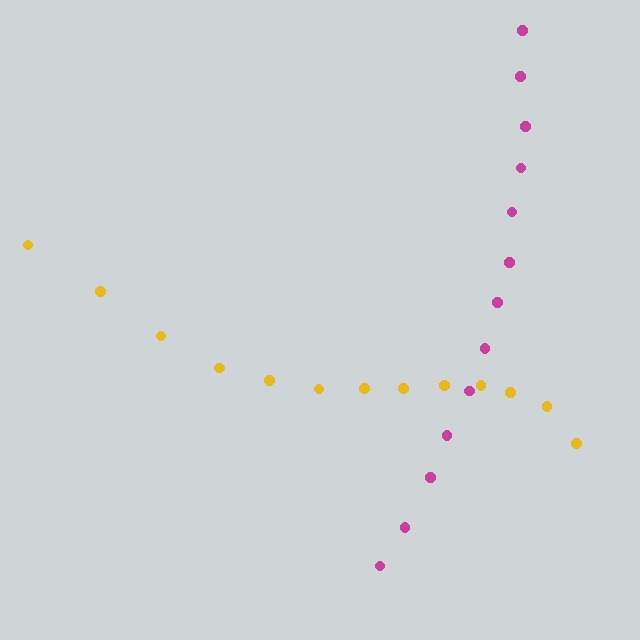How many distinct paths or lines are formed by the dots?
There are 2 distinct paths.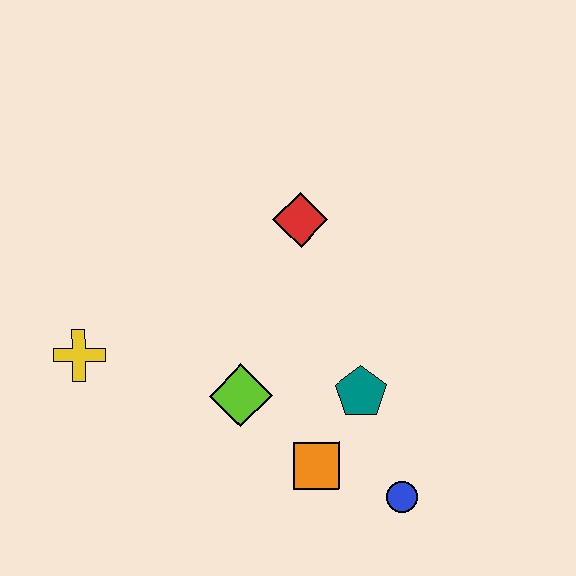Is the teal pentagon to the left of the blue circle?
Yes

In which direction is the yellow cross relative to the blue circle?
The yellow cross is to the left of the blue circle.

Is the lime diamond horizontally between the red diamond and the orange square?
No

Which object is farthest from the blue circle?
The yellow cross is farthest from the blue circle.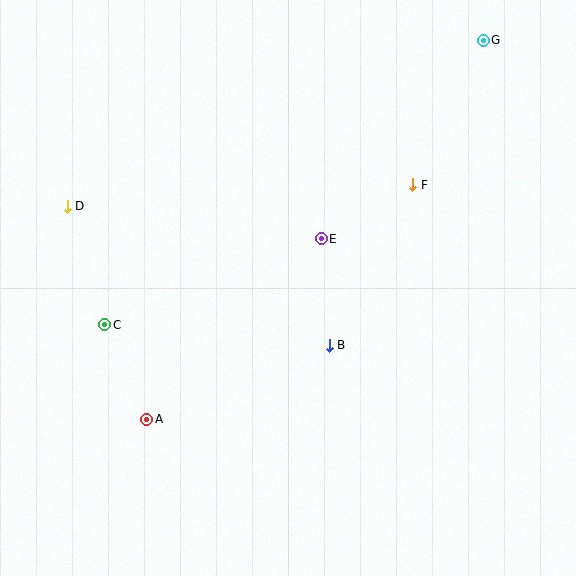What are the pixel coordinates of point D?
Point D is at (67, 206).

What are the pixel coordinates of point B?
Point B is at (329, 345).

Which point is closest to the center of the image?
Point E at (321, 239) is closest to the center.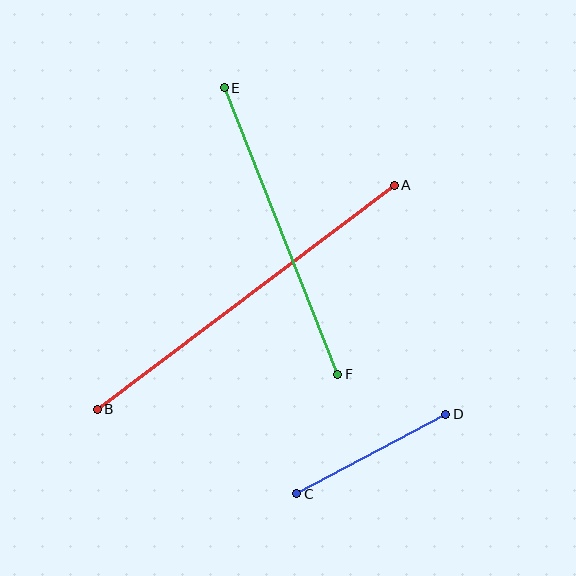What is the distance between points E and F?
The distance is approximately 308 pixels.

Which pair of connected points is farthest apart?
Points A and B are farthest apart.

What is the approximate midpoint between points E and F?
The midpoint is at approximately (281, 231) pixels.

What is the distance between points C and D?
The distance is approximately 169 pixels.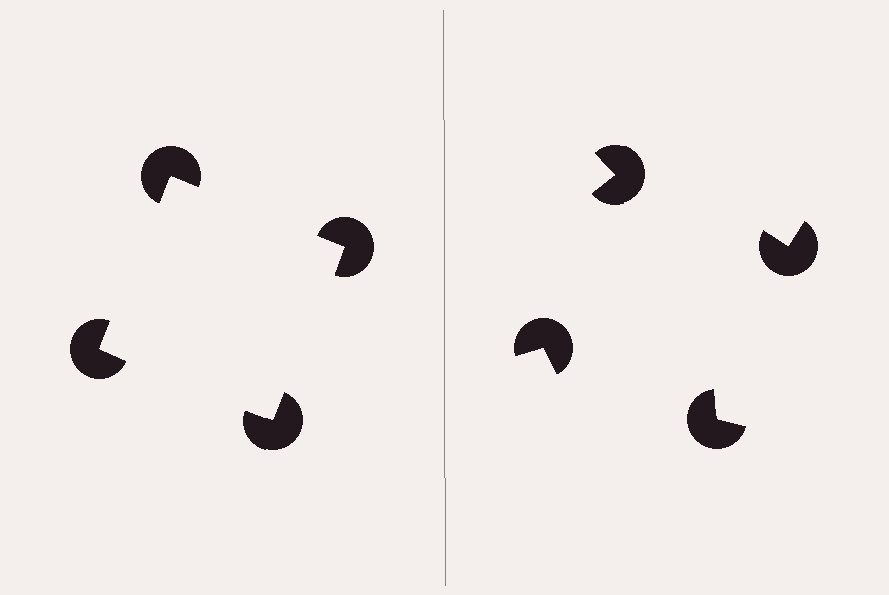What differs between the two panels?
The pac-man discs are positioned identically on both sides; only the wedge orientations differ. On the left they align to a square; on the right they are misaligned.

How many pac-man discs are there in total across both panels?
8 — 4 on each side.